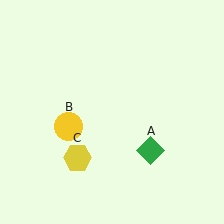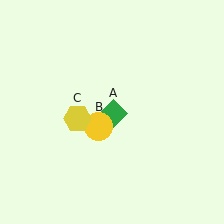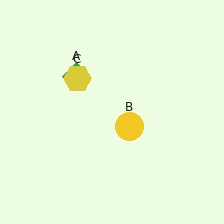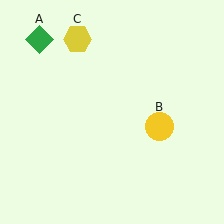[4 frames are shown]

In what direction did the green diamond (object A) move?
The green diamond (object A) moved up and to the left.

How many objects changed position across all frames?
3 objects changed position: green diamond (object A), yellow circle (object B), yellow hexagon (object C).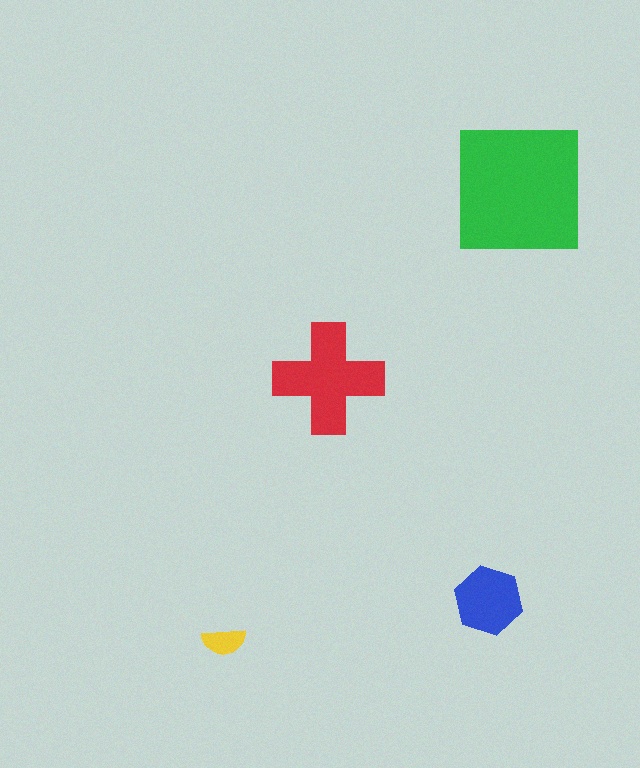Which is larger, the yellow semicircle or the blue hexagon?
The blue hexagon.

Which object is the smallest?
The yellow semicircle.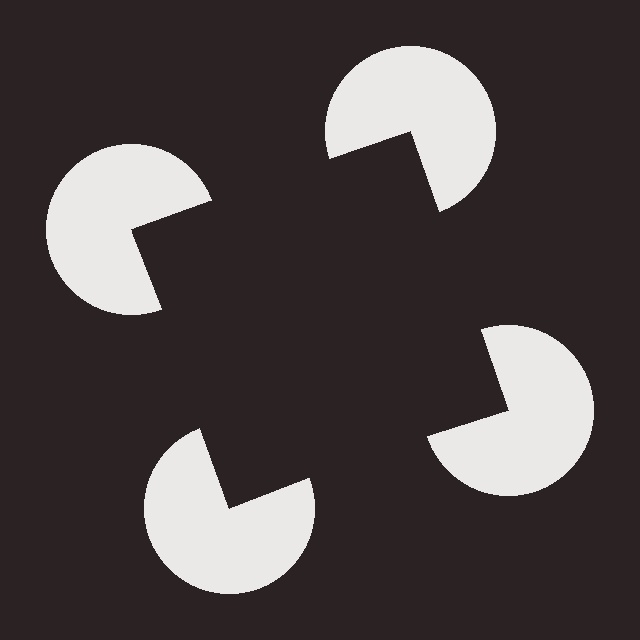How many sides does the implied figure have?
4 sides.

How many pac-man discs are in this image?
There are 4 — one at each vertex of the illusory square.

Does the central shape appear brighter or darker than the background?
It typically appears slightly darker than the background, even though no actual brightness change is drawn.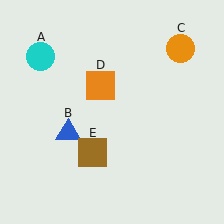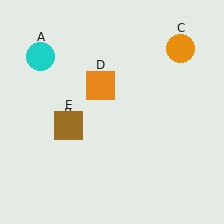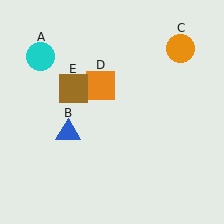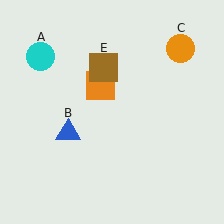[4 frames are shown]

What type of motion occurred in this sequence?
The brown square (object E) rotated clockwise around the center of the scene.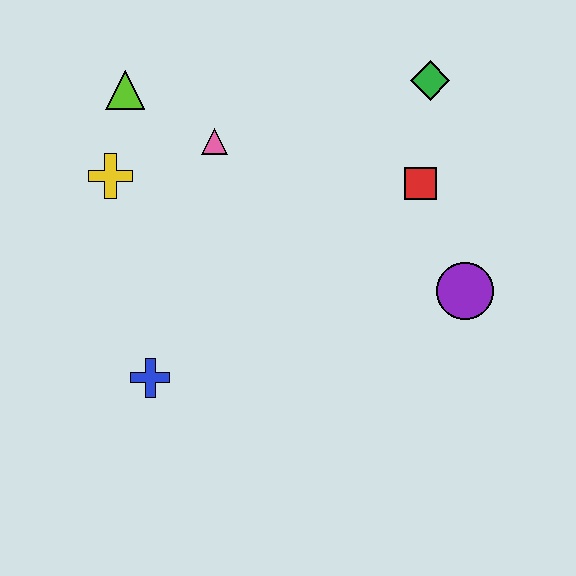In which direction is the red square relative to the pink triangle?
The red square is to the right of the pink triangle.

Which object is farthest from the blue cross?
The green diamond is farthest from the blue cross.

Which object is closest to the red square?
The green diamond is closest to the red square.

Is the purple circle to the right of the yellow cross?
Yes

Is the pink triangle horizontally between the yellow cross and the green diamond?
Yes